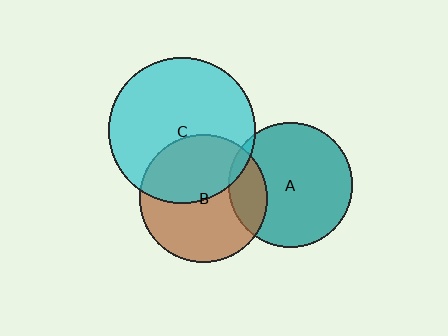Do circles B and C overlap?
Yes.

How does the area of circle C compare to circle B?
Approximately 1.3 times.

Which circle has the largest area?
Circle C (cyan).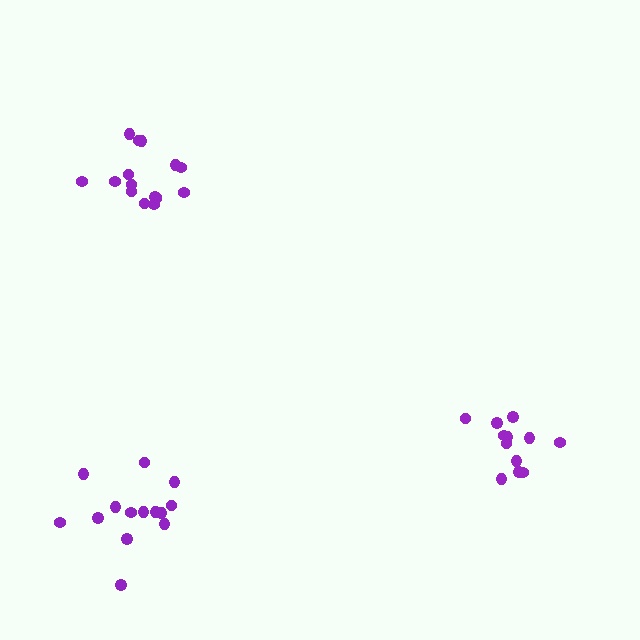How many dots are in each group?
Group 1: 12 dots, Group 2: 16 dots, Group 3: 14 dots (42 total).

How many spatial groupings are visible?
There are 3 spatial groupings.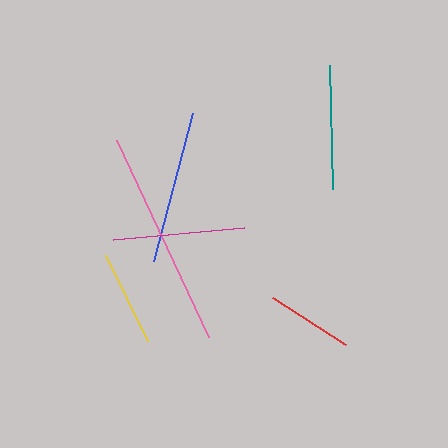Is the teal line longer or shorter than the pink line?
The pink line is longer than the teal line.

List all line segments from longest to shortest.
From longest to shortest: pink, blue, magenta, teal, yellow, red.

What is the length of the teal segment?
The teal segment is approximately 123 pixels long.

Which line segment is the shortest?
The red line is the shortest at approximately 87 pixels.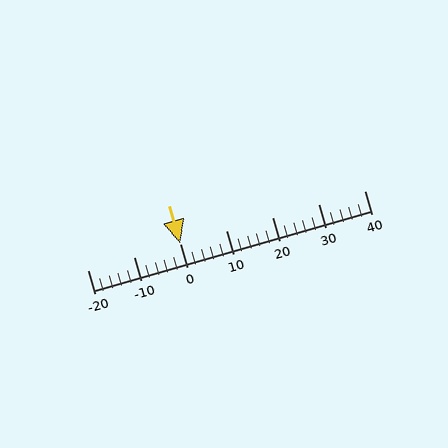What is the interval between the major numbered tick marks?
The major tick marks are spaced 10 units apart.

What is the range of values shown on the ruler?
The ruler shows values from -20 to 40.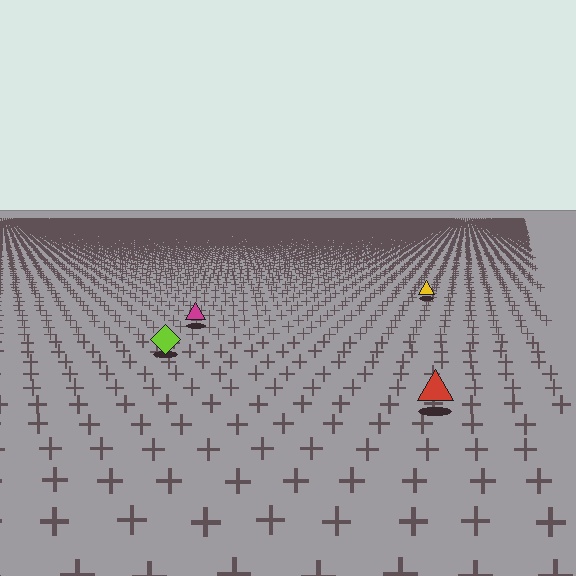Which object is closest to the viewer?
The red triangle is closest. The texture marks near it are larger and more spread out.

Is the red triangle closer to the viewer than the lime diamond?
Yes. The red triangle is closer — you can tell from the texture gradient: the ground texture is coarser near it.